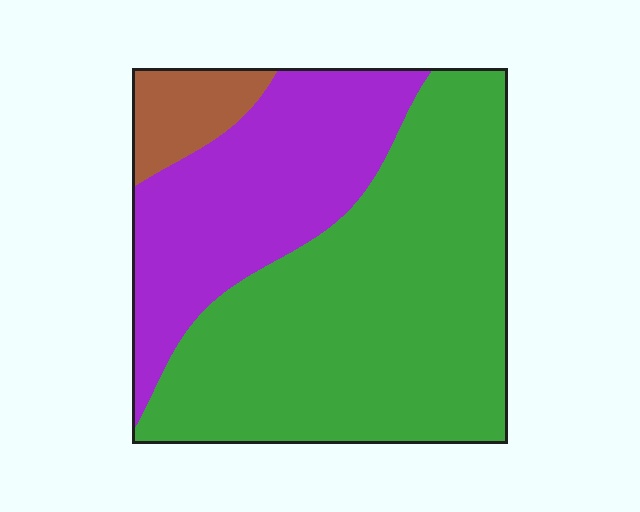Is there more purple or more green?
Green.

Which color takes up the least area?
Brown, at roughly 10%.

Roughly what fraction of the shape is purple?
Purple covers roughly 30% of the shape.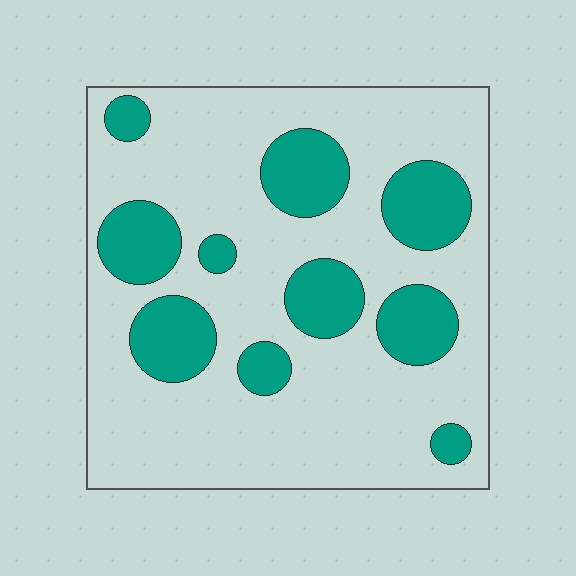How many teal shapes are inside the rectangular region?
10.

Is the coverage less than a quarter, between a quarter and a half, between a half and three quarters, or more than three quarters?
Between a quarter and a half.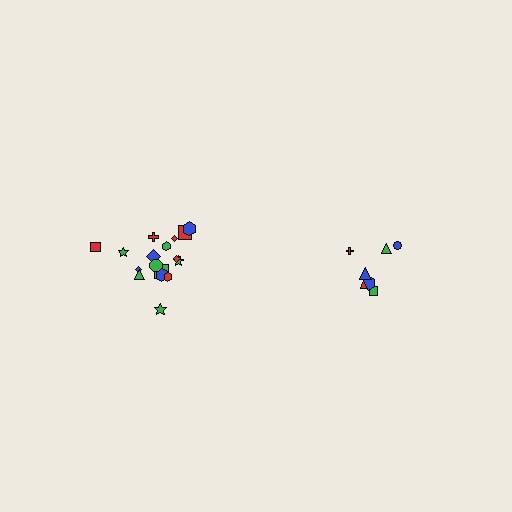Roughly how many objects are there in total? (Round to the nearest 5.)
Roughly 25 objects in total.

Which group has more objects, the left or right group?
The left group.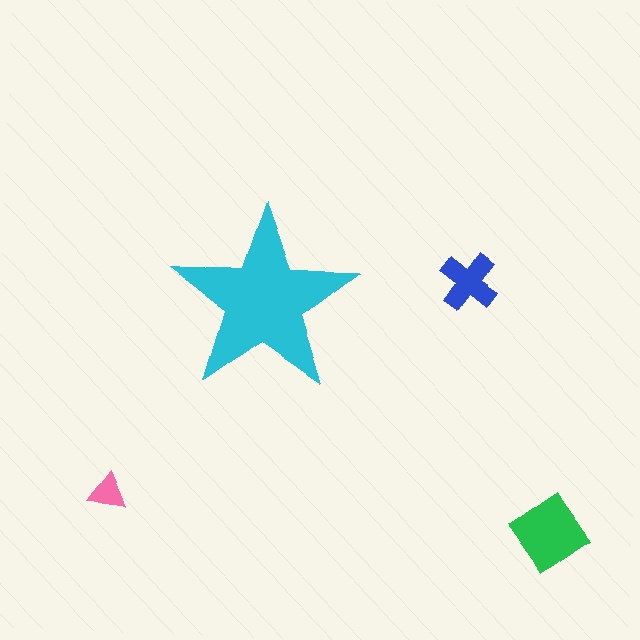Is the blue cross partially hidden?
No, the blue cross is fully visible.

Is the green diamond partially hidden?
No, the green diamond is fully visible.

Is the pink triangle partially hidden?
No, the pink triangle is fully visible.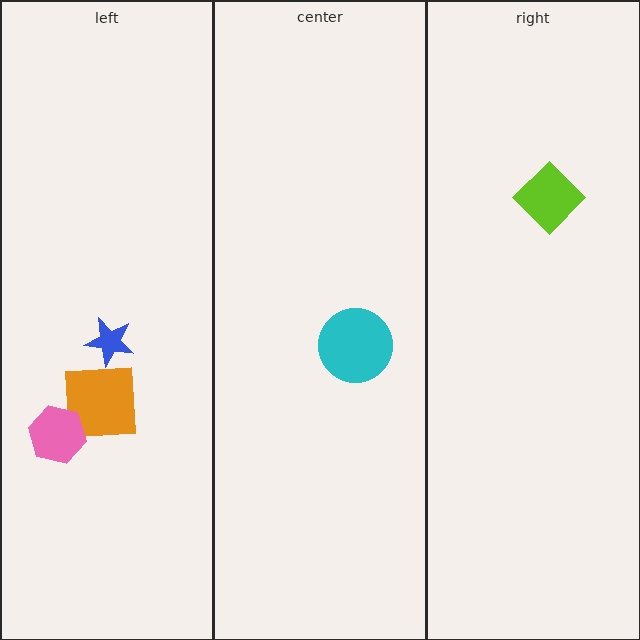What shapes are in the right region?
The lime diamond.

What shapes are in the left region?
The orange square, the pink hexagon, the blue star.